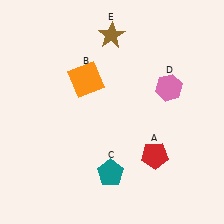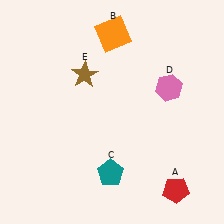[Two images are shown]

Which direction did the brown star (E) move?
The brown star (E) moved down.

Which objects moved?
The objects that moved are: the red pentagon (A), the orange square (B), the brown star (E).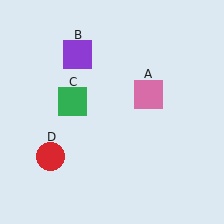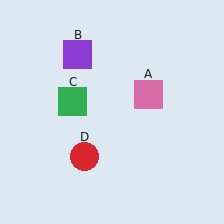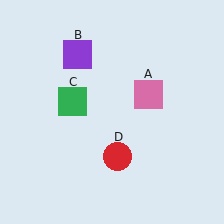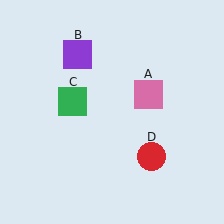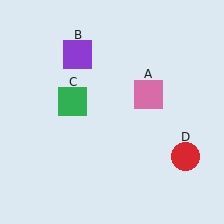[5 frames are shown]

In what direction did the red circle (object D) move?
The red circle (object D) moved right.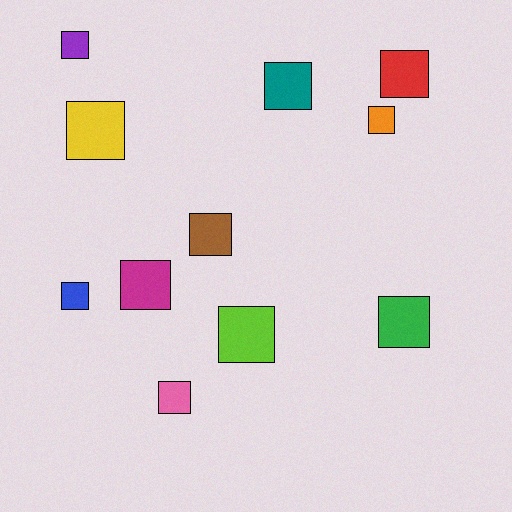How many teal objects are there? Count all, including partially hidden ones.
There is 1 teal object.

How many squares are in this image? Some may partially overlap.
There are 11 squares.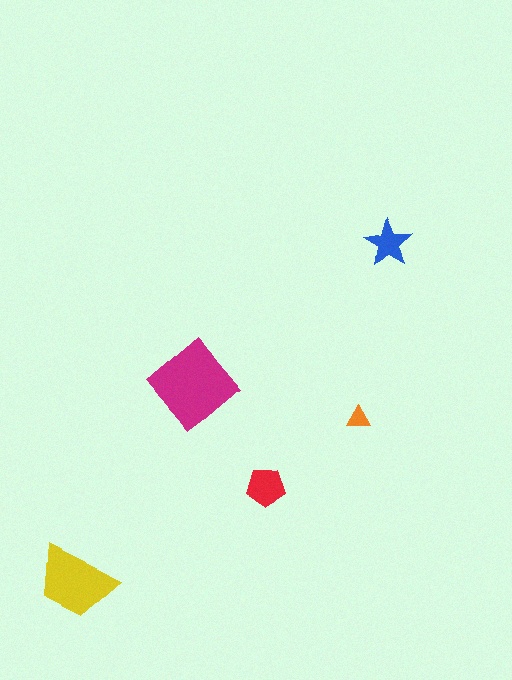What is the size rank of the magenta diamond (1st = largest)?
1st.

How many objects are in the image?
There are 5 objects in the image.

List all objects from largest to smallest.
The magenta diamond, the yellow trapezoid, the red pentagon, the blue star, the orange triangle.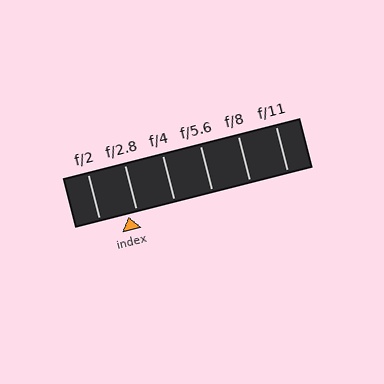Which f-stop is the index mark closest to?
The index mark is closest to f/2.8.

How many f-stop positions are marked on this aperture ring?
There are 6 f-stop positions marked.